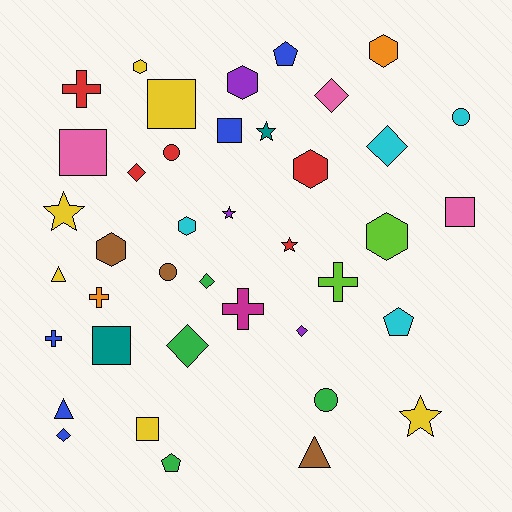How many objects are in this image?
There are 40 objects.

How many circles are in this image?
There are 4 circles.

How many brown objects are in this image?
There are 3 brown objects.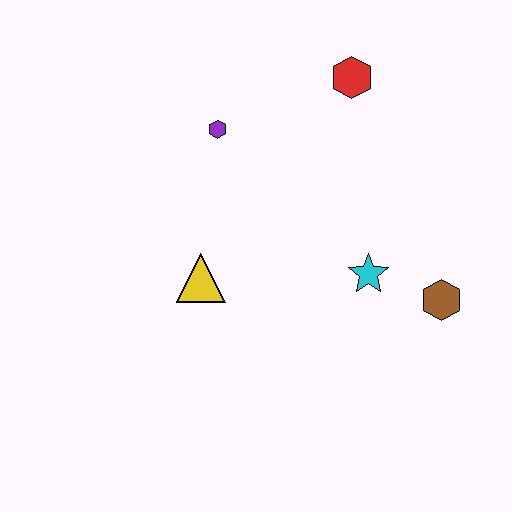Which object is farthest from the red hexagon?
The yellow triangle is farthest from the red hexagon.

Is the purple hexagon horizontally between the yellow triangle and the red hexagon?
Yes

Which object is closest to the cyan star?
The brown hexagon is closest to the cyan star.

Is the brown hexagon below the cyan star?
Yes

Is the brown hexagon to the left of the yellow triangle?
No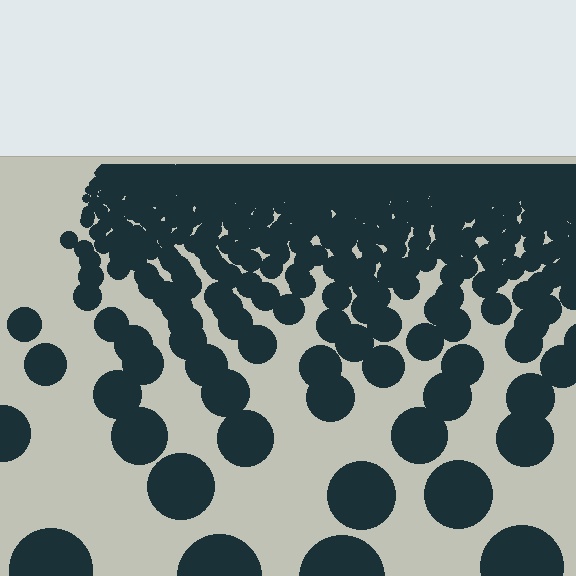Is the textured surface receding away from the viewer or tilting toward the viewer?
The surface is receding away from the viewer. Texture elements get smaller and denser toward the top.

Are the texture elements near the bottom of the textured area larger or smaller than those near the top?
Larger. Near the bottom, elements are closer to the viewer and appear at a bigger on-screen size.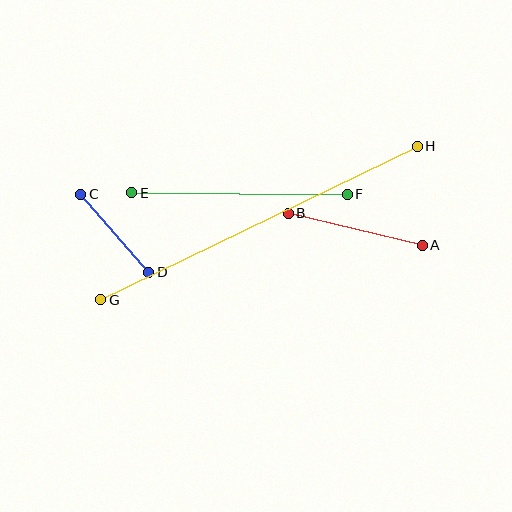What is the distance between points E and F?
The distance is approximately 215 pixels.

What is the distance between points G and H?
The distance is approximately 352 pixels.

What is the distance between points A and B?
The distance is approximately 138 pixels.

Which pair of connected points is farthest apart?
Points G and H are farthest apart.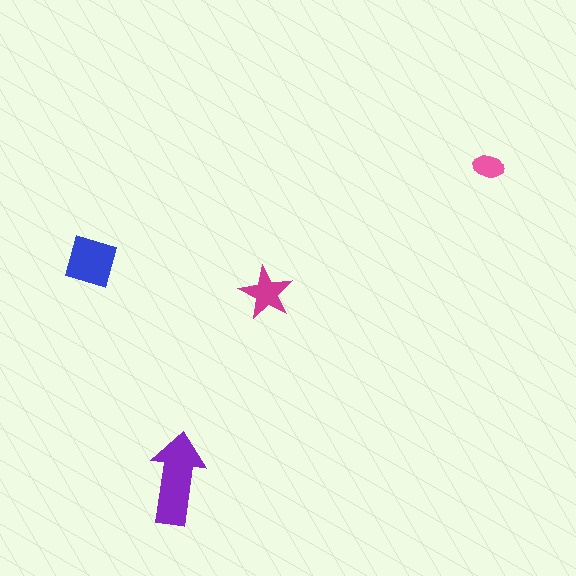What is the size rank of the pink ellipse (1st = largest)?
4th.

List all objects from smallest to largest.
The pink ellipse, the magenta star, the blue square, the purple arrow.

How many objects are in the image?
There are 4 objects in the image.